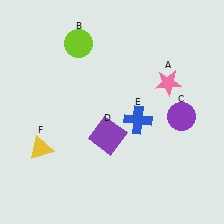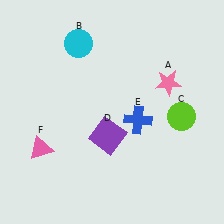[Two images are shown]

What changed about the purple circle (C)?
In Image 1, C is purple. In Image 2, it changed to lime.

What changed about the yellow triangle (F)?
In Image 1, F is yellow. In Image 2, it changed to pink.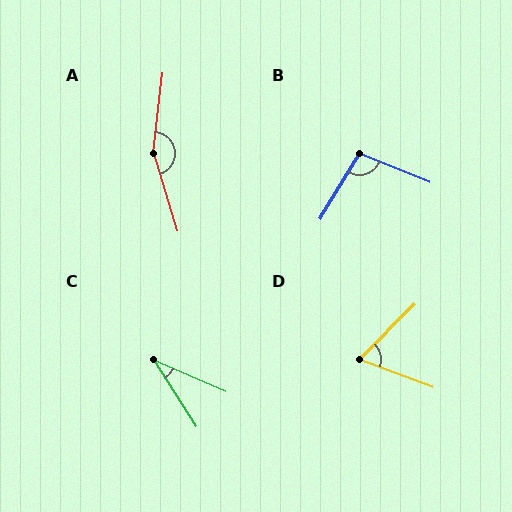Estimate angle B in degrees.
Approximately 99 degrees.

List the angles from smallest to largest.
C (34°), D (65°), B (99°), A (157°).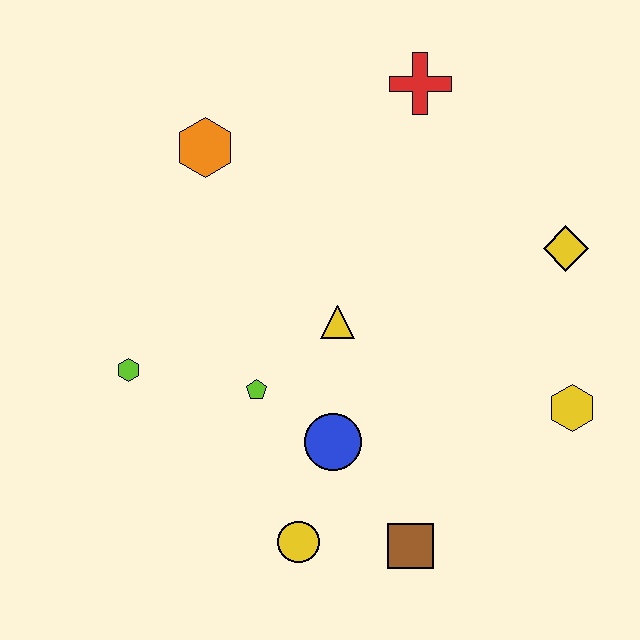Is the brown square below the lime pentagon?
Yes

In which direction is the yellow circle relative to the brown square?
The yellow circle is to the left of the brown square.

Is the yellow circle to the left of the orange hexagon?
No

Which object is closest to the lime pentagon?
The blue circle is closest to the lime pentagon.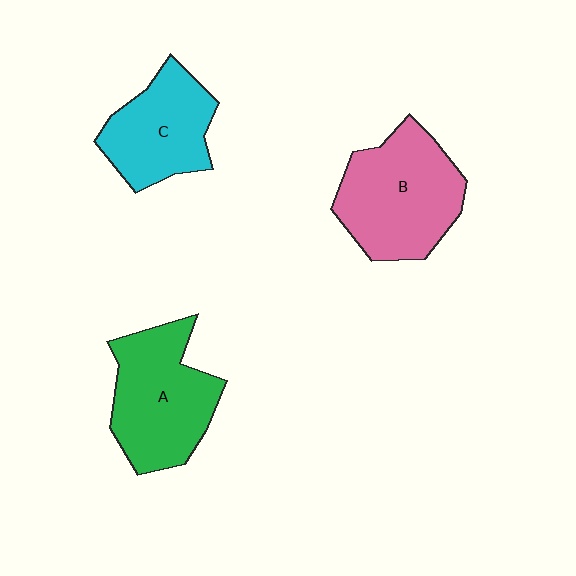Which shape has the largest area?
Shape B (pink).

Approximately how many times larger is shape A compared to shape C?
Approximately 1.2 times.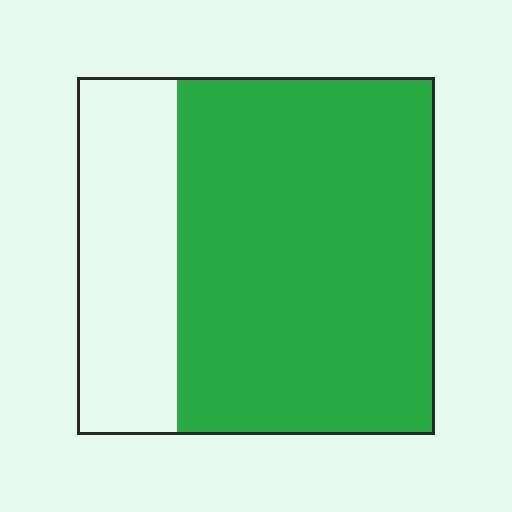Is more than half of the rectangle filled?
Yes.